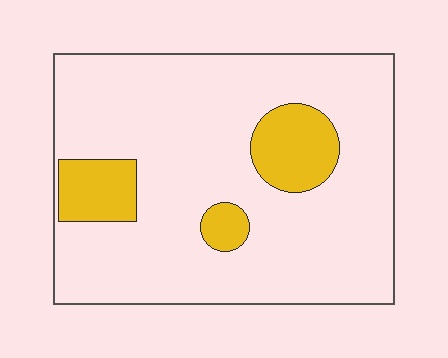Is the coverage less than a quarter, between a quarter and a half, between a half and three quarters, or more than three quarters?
Less than a quarter.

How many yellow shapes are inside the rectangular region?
3.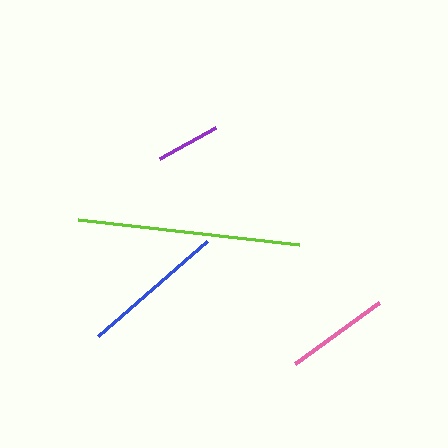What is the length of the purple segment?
The purple segment is approximately 64 pixels long.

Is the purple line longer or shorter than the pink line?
The pink line is longer than the purple line.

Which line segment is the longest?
The lime line is the longest at approximately 223 pixels.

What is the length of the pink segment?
The pink segment is approximately 103 pixels long.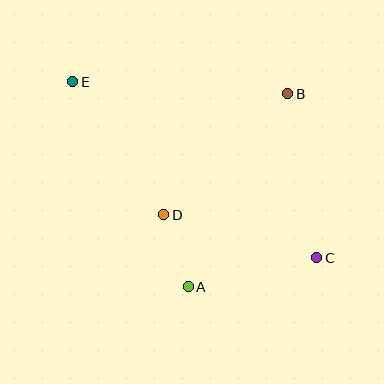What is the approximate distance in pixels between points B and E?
The distance between B and E is approximately 215 pixels.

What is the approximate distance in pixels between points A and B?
The distance between A and B is approximately 217 pixels.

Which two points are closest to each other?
Points A and D are closest to each other.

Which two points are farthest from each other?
Points C and E are farthest from each other.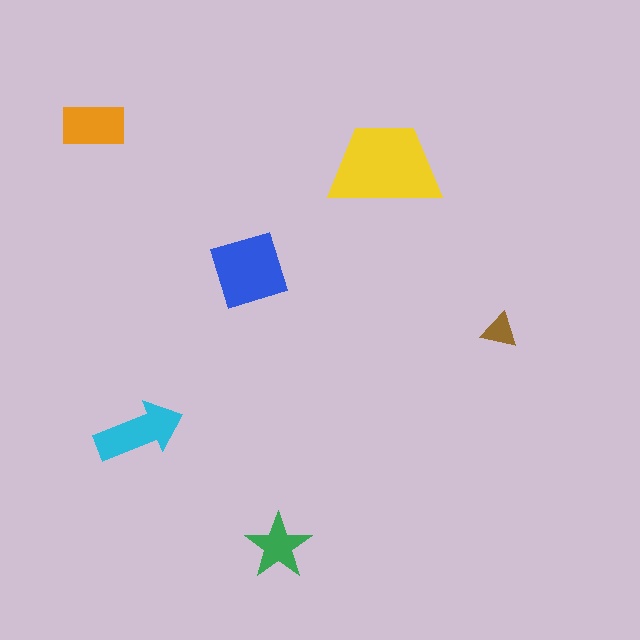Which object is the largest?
The yellow trapezoid.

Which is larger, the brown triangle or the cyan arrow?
The cyan arrow.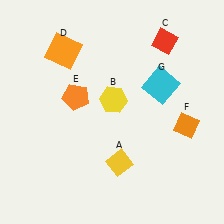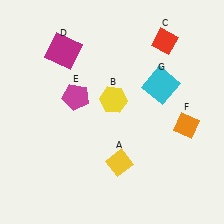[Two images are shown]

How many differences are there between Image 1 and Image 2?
There are 2 differences between the two images.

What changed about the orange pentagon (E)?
In Image 1, E is orange. In Image 2, it changed to magenta.